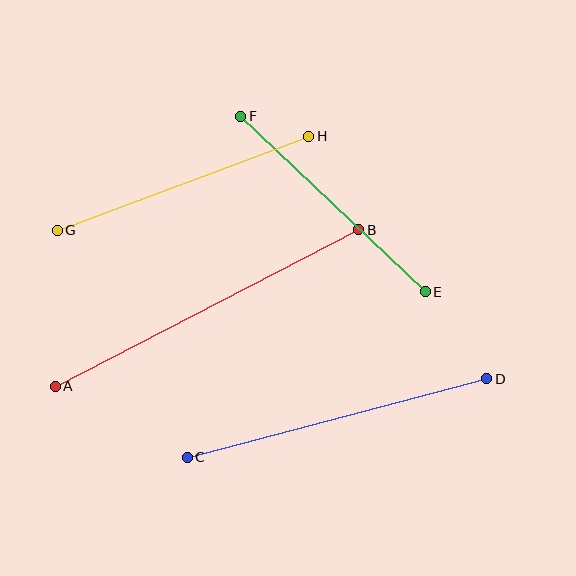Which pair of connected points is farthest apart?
Points A and B are farthest apart.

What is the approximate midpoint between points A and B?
The midpoint is at approximately (207, 308) pixels.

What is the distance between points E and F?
The distance is approximately 255 pixels.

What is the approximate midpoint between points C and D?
The midpoint is at approximately (337, 418) pixels.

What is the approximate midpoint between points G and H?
The midpoint is at approximately (183, 183) pixels.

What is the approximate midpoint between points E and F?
The midpoint is at approximately (333, 204) pixels.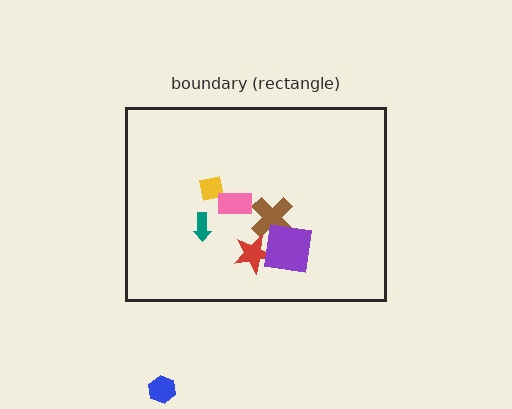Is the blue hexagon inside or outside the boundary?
Outside.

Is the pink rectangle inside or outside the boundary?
Inside.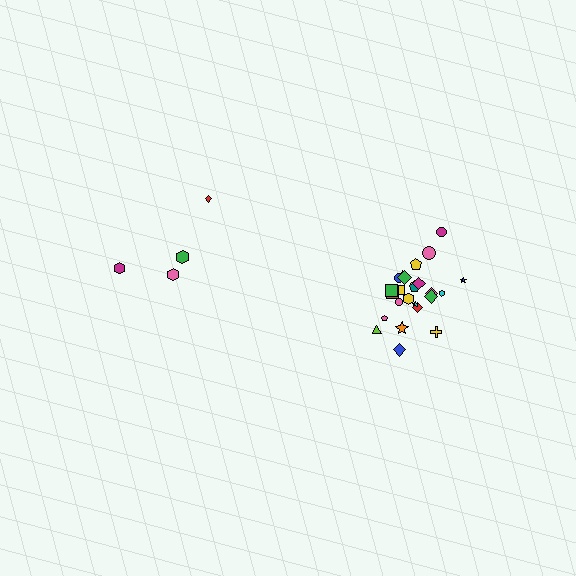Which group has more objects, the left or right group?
The right group.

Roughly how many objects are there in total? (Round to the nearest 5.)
Roughly 30 objects in total.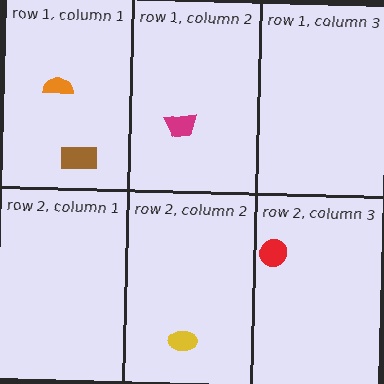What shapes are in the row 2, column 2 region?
The yellow ellipse.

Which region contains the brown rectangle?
The row 1, column 1 region.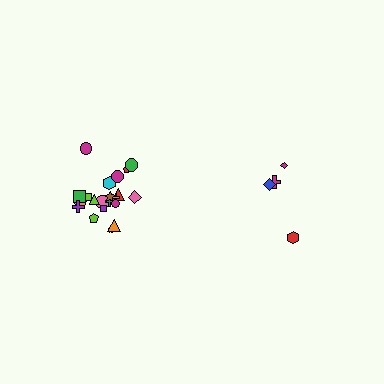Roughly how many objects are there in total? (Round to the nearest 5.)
Roughly 25 objects in total.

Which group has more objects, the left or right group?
The left group.